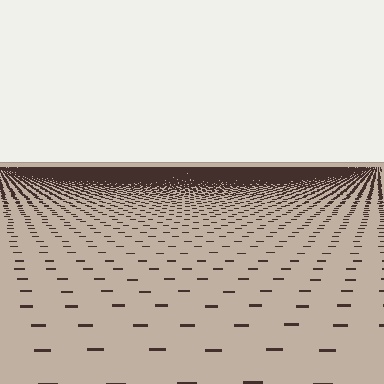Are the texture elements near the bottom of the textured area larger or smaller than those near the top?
Larger. Near the bottom, elements are closer to the viewer and appear at a bigger on-screen size.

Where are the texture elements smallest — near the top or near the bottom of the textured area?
Near the top.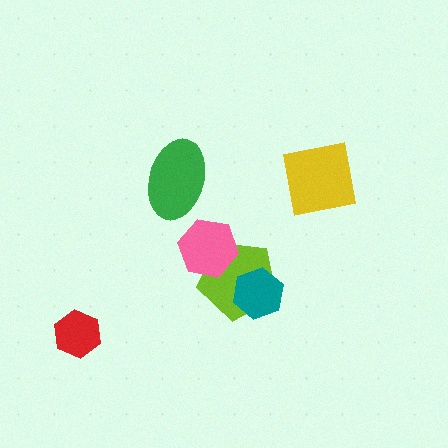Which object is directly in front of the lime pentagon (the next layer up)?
The pink hexagon is directly in front of the lime pentagon.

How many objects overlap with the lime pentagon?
2 objects overlap with the lime pentagon.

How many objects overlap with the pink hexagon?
1 object overlaps with the pink hexagon.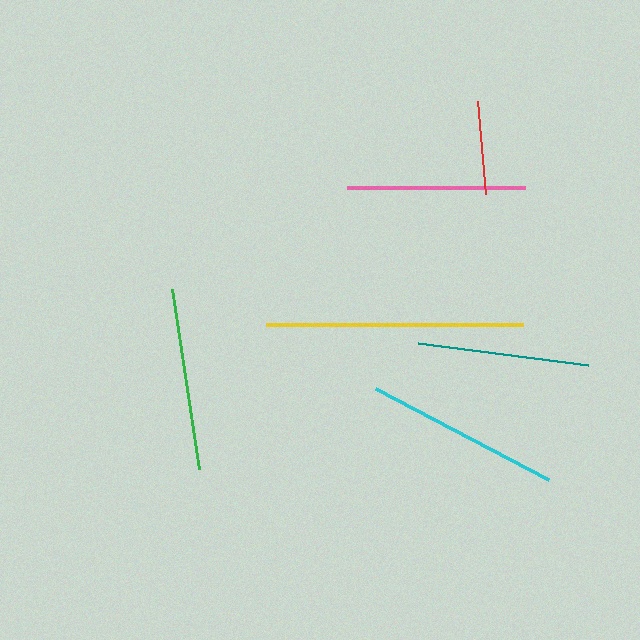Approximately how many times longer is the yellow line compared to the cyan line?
The yellow line is approximately 1.3 times the length of the cyan line.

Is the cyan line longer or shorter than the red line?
The cyan line is longer than the red line.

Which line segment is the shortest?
The red line is the shortest at approximately 94 pixels.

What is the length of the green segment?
The green segment is approximately 182 pixels long.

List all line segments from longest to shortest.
From longest to shortest: yellow, cyan, green, pink, teal, red.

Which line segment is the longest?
The yellow line is the longest at approximately 257 pixels.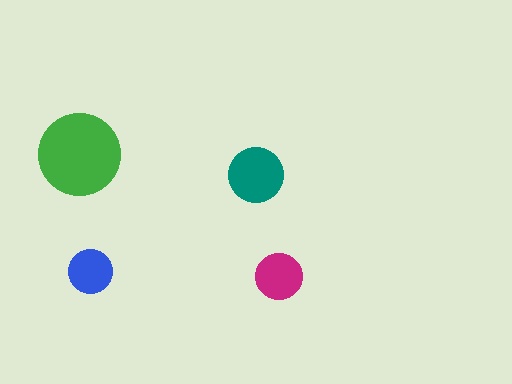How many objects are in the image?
There are 4 objects in the image.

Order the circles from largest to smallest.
the green one, the teal one, the magenta one, the blue one.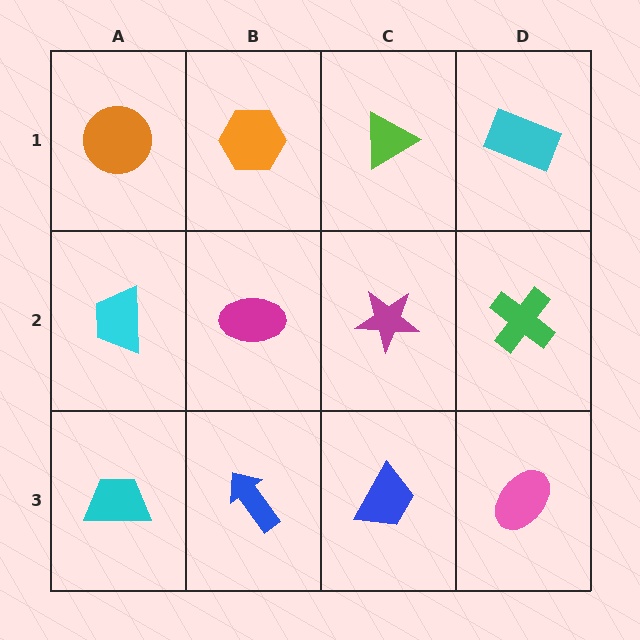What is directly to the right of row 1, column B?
A lime triangle.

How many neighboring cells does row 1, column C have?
3.